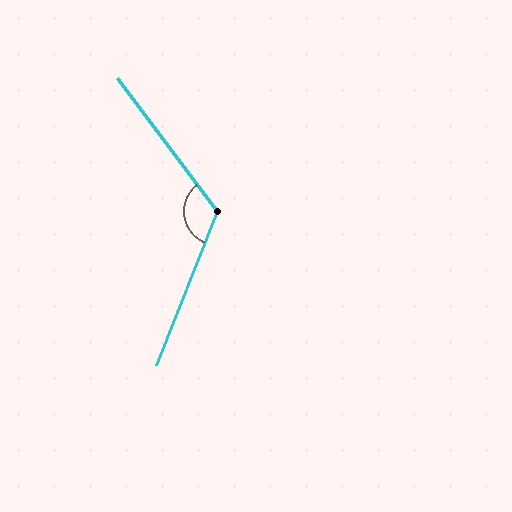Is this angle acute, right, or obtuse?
It is obtuse.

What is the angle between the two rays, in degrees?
Approximately 121 degrees.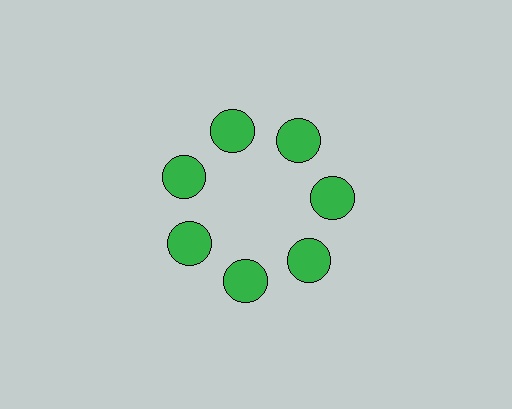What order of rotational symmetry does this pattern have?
This pattern has 7-fold rotational symmetry.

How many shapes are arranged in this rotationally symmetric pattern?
There are 7 shapes, arranged in 7 groups of 1.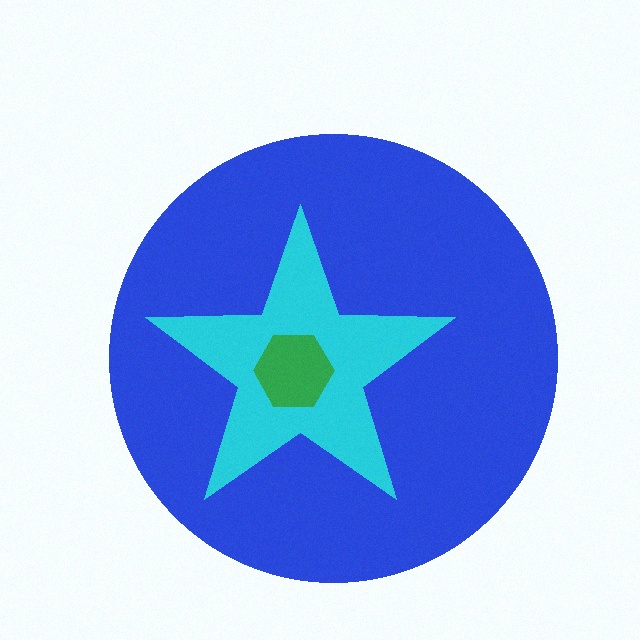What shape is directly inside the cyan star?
The green hexagon.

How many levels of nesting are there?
3.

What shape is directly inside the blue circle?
The cyan star.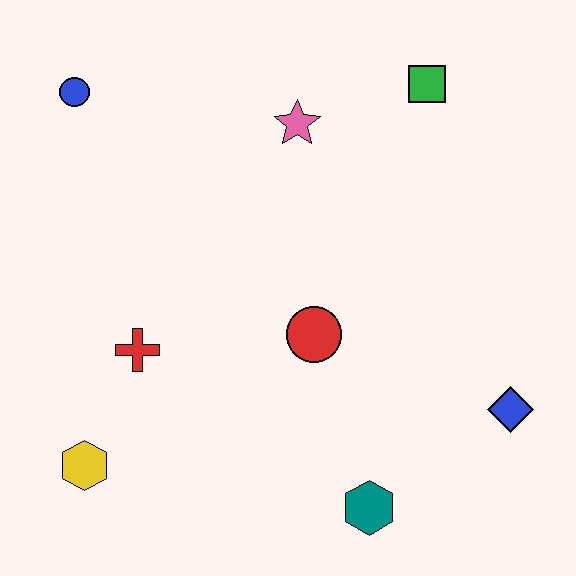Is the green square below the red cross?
No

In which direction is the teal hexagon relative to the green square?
The teal hexagon is below the green square.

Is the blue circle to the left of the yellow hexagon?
Yes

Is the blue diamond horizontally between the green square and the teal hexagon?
No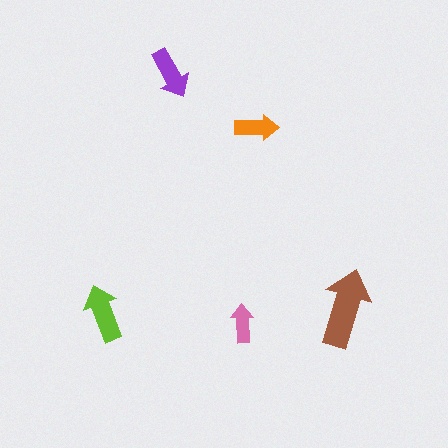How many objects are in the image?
There are 5 objects in the image.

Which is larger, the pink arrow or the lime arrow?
The lime one.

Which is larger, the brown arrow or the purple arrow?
The brown one.